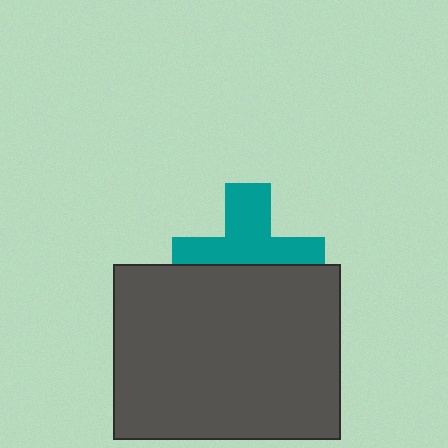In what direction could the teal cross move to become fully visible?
The teal cross could move up. That would shift it out from behind the dark gray rectangle entirely.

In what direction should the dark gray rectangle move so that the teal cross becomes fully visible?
The dark gray rectangle should move down. That is the shortest direction to clear the overlap and leave the teal cross fully visible.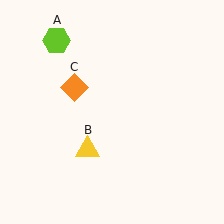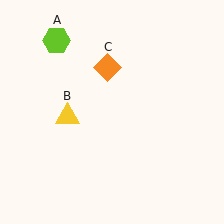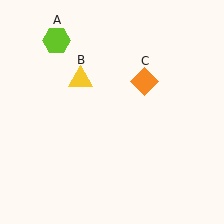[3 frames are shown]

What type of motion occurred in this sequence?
The yellow triangle (object B), orange diamond (object C) rotated clockwise around the center of the scene.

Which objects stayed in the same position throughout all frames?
Lime hexagon (object A) remained stationary.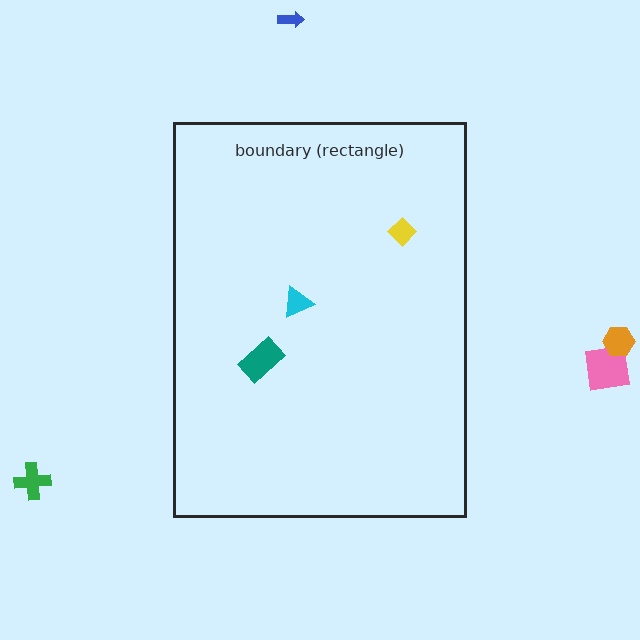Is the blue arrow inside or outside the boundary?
Outside.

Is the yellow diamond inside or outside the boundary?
Inside.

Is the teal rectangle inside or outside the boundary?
Inside.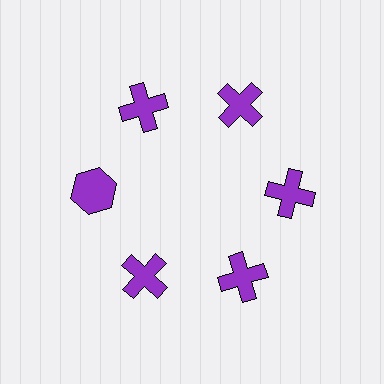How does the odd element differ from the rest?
It has a different shape: hexagon instead of cross.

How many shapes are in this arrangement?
There are 6 shapes arranged in a ring pattern.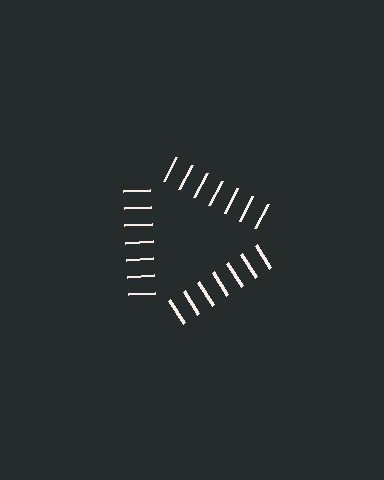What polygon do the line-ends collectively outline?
An illusory triangle — the line segments terminate on its edges but no continuous stroke is drawn.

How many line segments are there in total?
21 — 7 along each of the 3 edges.